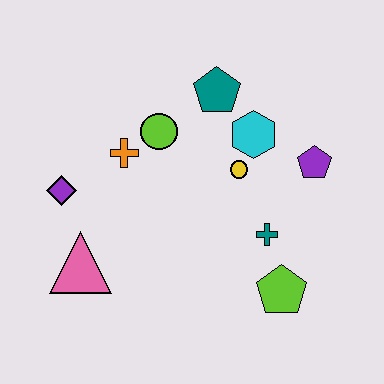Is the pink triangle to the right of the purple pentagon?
No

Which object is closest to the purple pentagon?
The cyan hexagon is closest to the purple pentagon.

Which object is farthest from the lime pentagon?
The purple diamond is farthest from the lime pentagon.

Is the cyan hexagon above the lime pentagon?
Yes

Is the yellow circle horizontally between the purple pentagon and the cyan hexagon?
No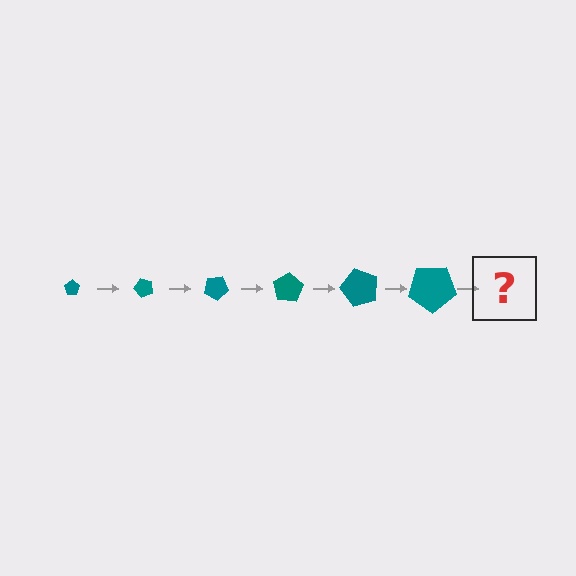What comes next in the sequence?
The next element should be a pentagon, larger than the previous one and rotated 300 degrees from the start.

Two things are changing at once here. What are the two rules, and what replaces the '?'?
The two rules are that the pentagon grows larger each step and it rotates 50 degrees each step. The '?' should be a pentagon, larger than the previous one and rotated 300 degrees from the start.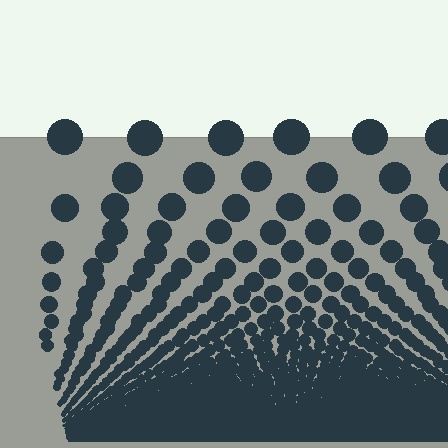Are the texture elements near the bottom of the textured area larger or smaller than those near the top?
Smaller. The gradient is inverted — elements near the bottom are smaller and denser.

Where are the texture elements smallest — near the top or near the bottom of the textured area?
Near the bottom.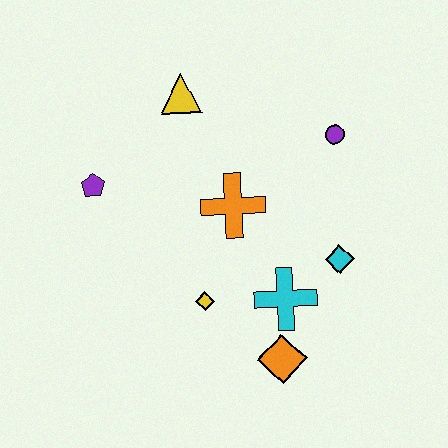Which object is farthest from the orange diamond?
The yellow triangle is farthest from the orange diamond.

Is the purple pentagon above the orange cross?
Yes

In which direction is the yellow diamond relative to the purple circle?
The yellow diamond is below the purple circle.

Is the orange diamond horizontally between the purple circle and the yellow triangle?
Yes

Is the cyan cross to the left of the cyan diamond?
Yes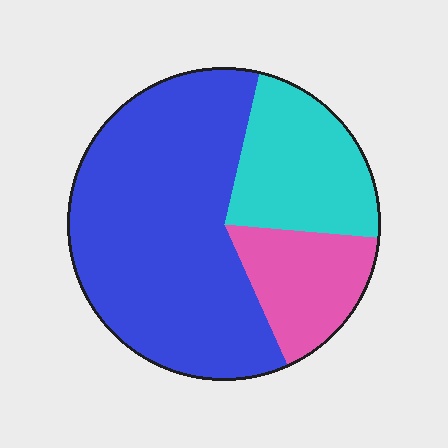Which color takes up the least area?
Pink, at roughly 15%.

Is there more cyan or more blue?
Blue.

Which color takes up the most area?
Blue, at roughly 60%.